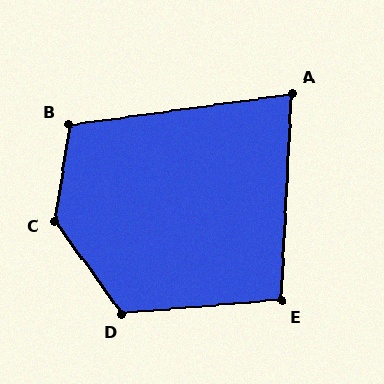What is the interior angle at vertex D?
Approximately 121 degrees (obtuse).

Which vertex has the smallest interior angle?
A, at approximately 79 degrees.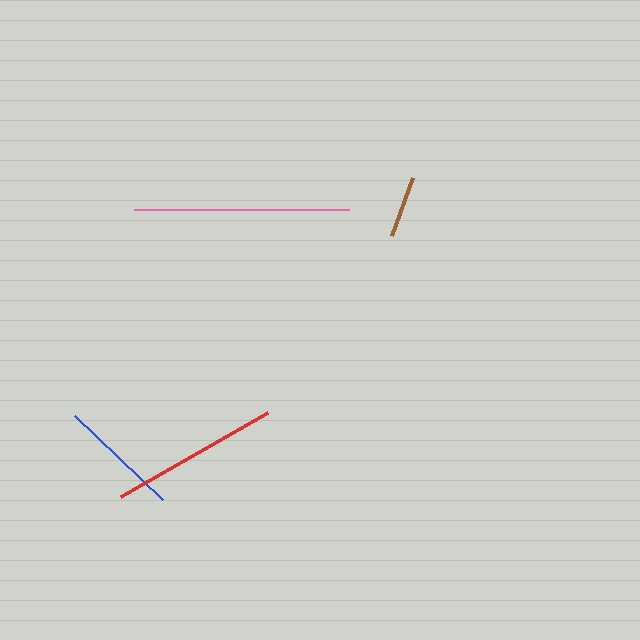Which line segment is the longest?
The pink line is the longest at approximately 215 pixels.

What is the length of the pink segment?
The pink segment is approximately 215 pixels long.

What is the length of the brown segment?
The brown segment is approximately 62 pixels long.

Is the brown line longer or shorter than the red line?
The red line is longer than the brown line.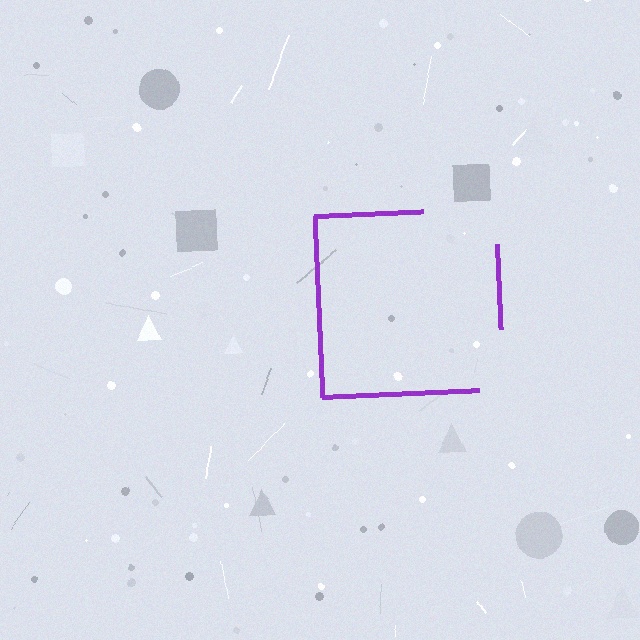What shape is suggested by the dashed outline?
The dashed outline suggests a square.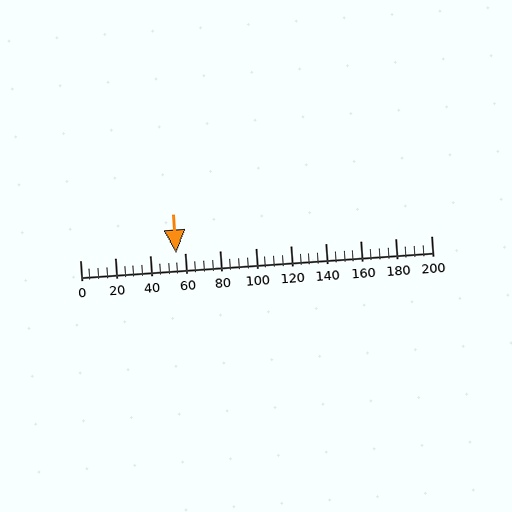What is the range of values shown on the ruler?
The ruler shows values from 0 to 200.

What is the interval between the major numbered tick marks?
The major tick marks are spaced 20 units apart.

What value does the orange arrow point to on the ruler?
The orange arrow points to approximately 55.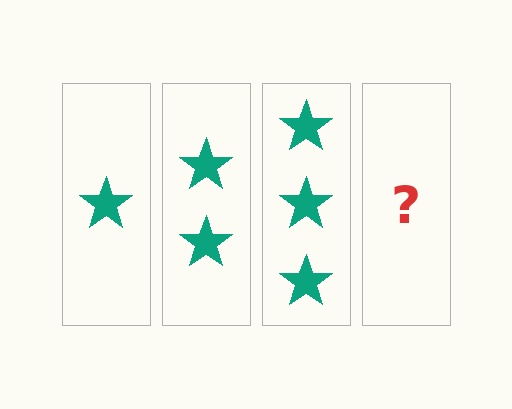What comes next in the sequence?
The next element should be 4 stars.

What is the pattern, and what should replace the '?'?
The pattern is that each step adds one more star. The '?' should be 4 stars.